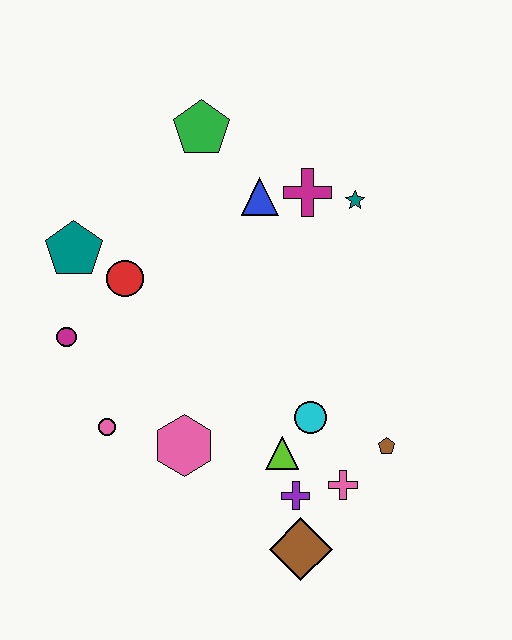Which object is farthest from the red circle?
The brown diamond is farthest from the red circle.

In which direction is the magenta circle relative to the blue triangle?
The magenta circle is to the left of the blue triangle.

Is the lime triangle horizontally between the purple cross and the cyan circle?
No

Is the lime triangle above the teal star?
No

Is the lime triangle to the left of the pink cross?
Yes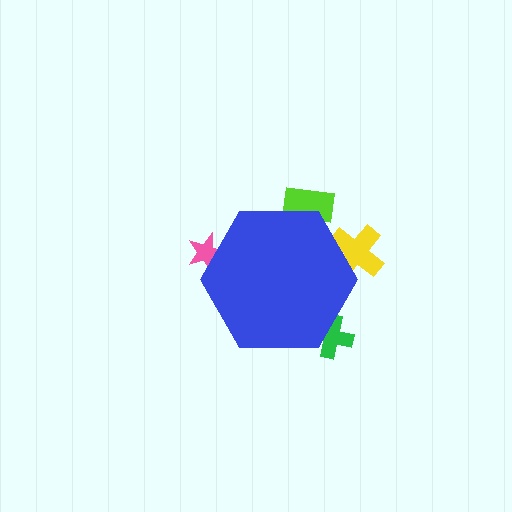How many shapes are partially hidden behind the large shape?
4 shapes are partially hidden.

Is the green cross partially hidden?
Yes, the green cross is partially hidden behind the blue hexagon.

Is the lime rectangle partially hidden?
Yes, the lime rectangle is partially hidden behind the blue hexagon.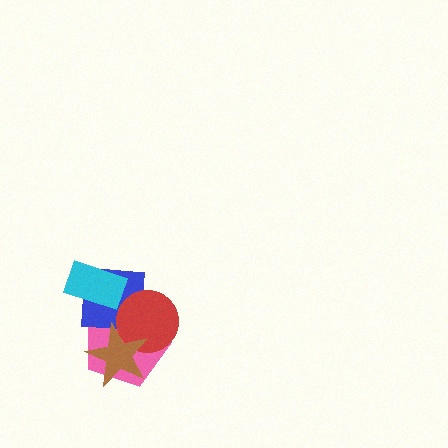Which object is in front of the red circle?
The brown star is in front of the red circle.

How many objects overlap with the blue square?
4 objects overlap with the blue square.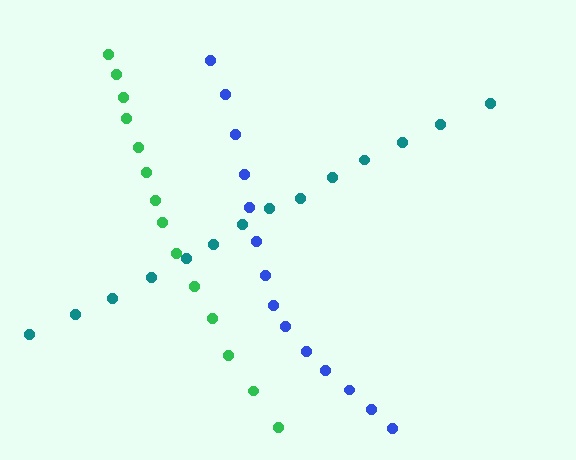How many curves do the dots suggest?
There are 3 distinct paths.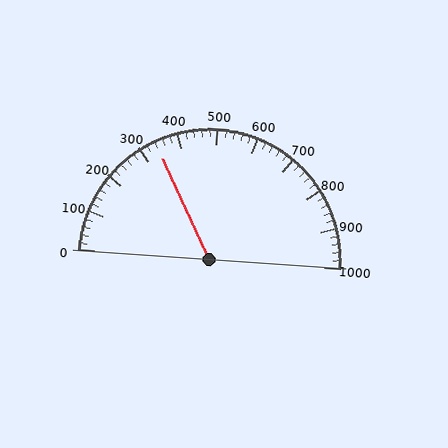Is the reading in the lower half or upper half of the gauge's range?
The reading is in the lower half of the range (0 to 1000).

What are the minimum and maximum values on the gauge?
The gauge ranges from 0 to 1000.